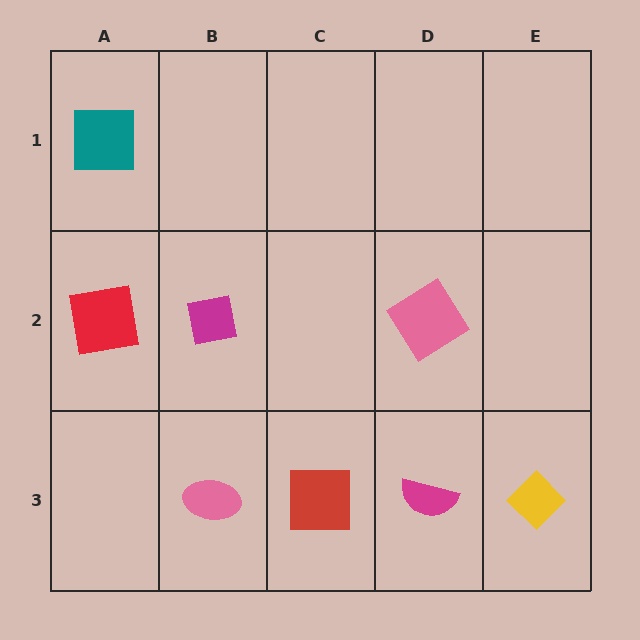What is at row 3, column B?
A pink ellipse.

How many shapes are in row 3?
4 shapes.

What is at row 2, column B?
A magenta square.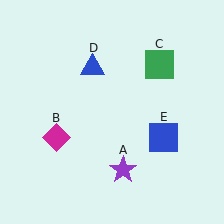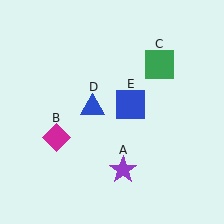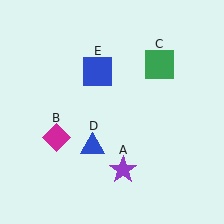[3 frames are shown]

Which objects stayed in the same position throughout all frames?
Purple star (object A) and magenta diamond (object B) and green square (object C) remained stationary.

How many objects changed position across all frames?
2 objects changed position: blue triangle (object D), blue square (object E).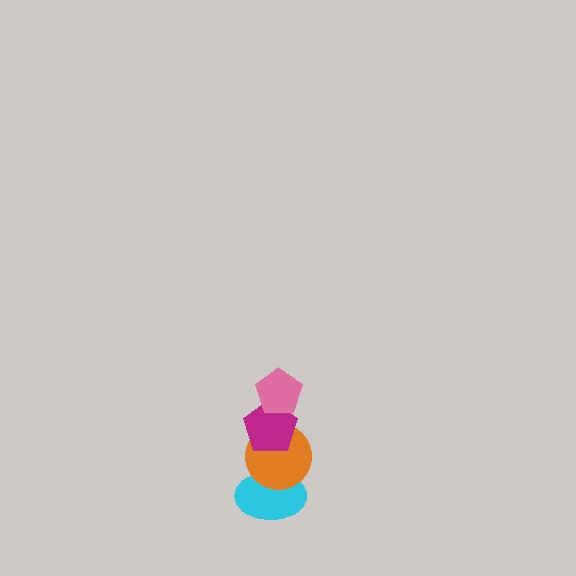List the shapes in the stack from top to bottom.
From top to bottom: the pink pentagon, the magenta pentagon, the orange circle, the cyan ellipse.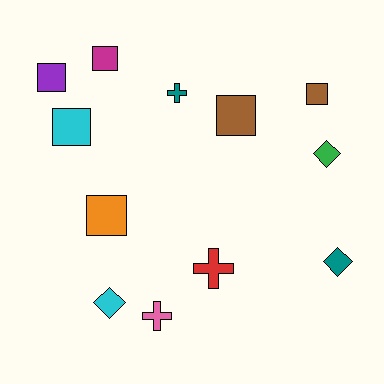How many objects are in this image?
There are 12 objects.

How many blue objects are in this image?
There are no blue objects.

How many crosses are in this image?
There are 3 crosses.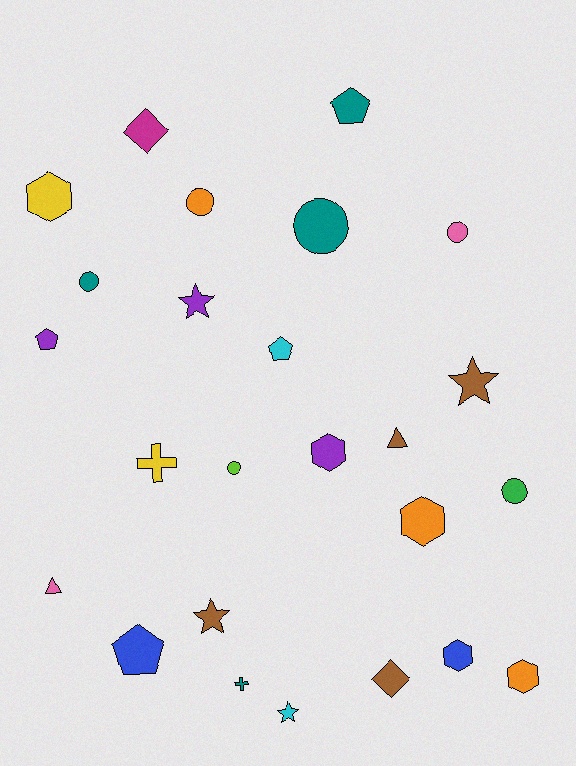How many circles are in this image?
There are 6 circles.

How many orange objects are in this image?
There are 3 orange objects.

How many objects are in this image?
There are 25 objects.